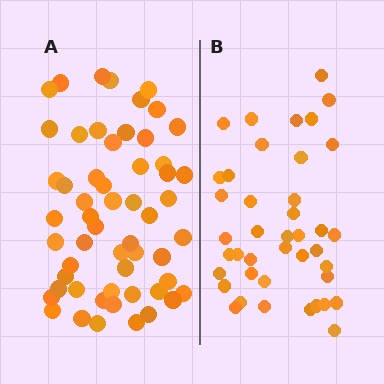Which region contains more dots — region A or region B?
Region A (the left region) has more dots.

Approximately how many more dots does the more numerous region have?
Region A has approximately 15 more dots than region B.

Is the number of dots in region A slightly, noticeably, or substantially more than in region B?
Region A has noticeably more, but not dramatically so. The ratio is roughly 1.4 to 1.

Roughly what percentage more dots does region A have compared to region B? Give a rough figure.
About 35% more.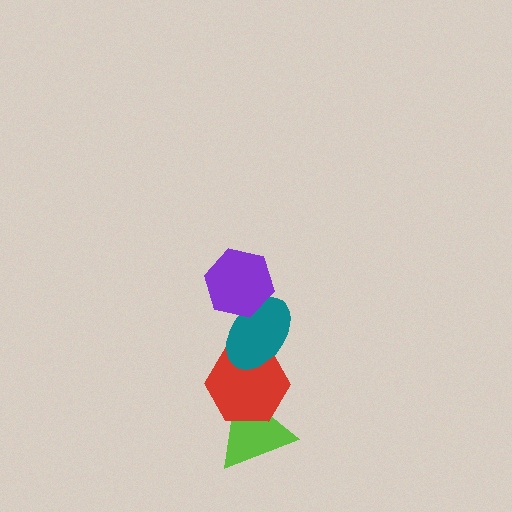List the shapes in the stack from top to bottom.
From top to bottom: the purple hexagon, the teal ellipse, the red hexagon, the lime triangle.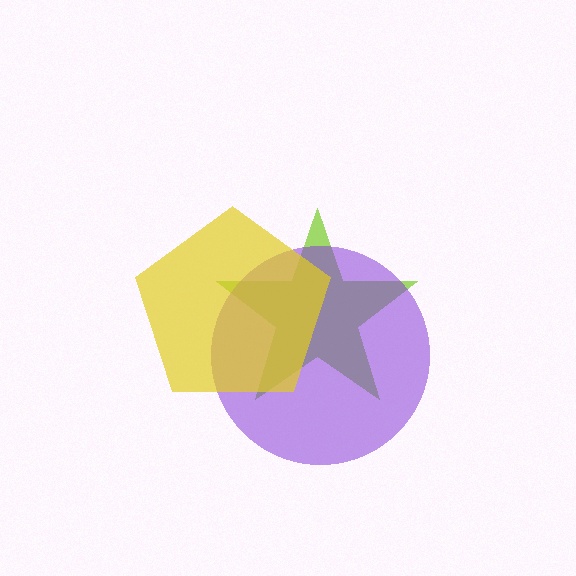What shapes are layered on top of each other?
The layered shapes are: a lime star, a purple circle, a yellow pentagon.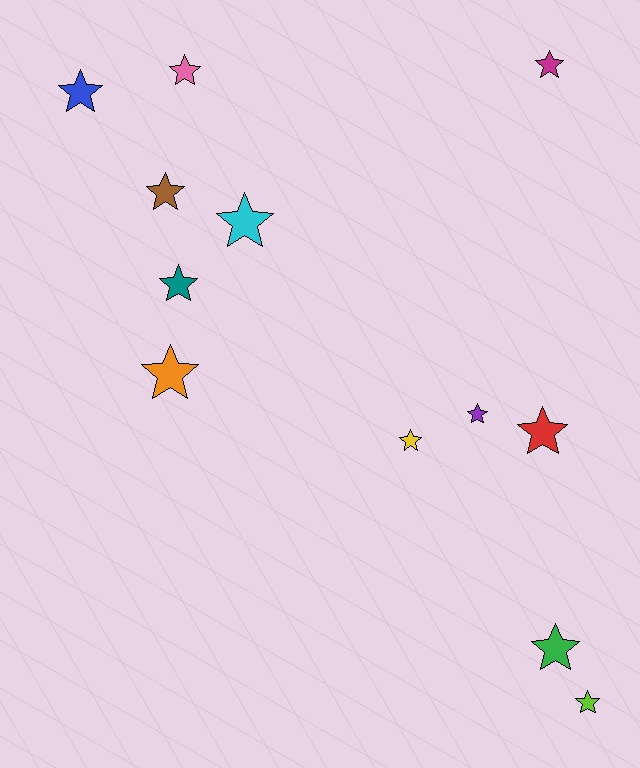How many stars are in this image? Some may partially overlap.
There are 12 stars.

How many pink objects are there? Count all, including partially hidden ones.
There is 1 pink object.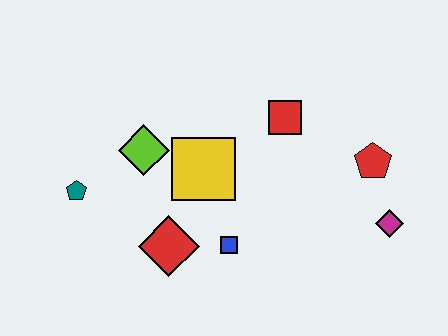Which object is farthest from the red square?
The teal pentagon is farthest from the red square.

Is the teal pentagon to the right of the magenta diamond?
No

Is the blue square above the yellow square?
No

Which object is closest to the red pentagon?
The magenta diamond is closest to the red pentagon.